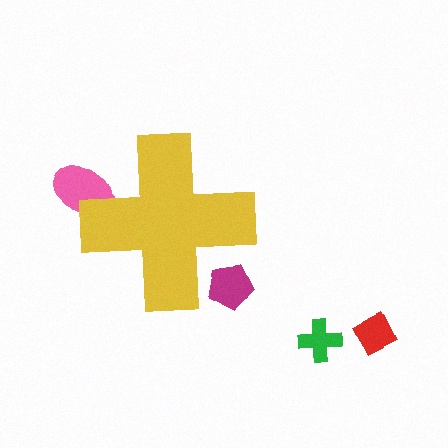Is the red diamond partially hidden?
No, the red diamond is fully visible.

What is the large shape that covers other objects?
A yellow cross.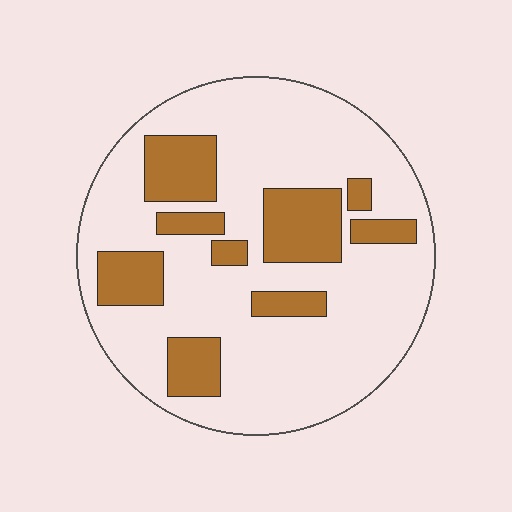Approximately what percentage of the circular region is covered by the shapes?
Approximately 25%.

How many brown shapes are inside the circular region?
9.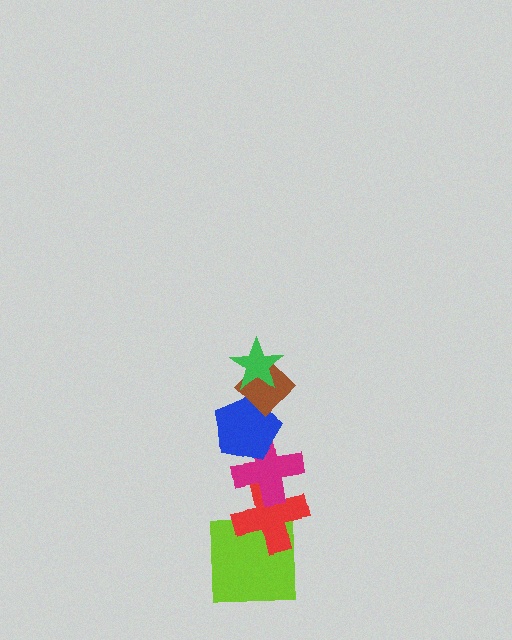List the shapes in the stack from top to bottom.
From top to bottom: the green star, the brown diamond, the blue pentagon, the magenta cross, the red cross, the lime square.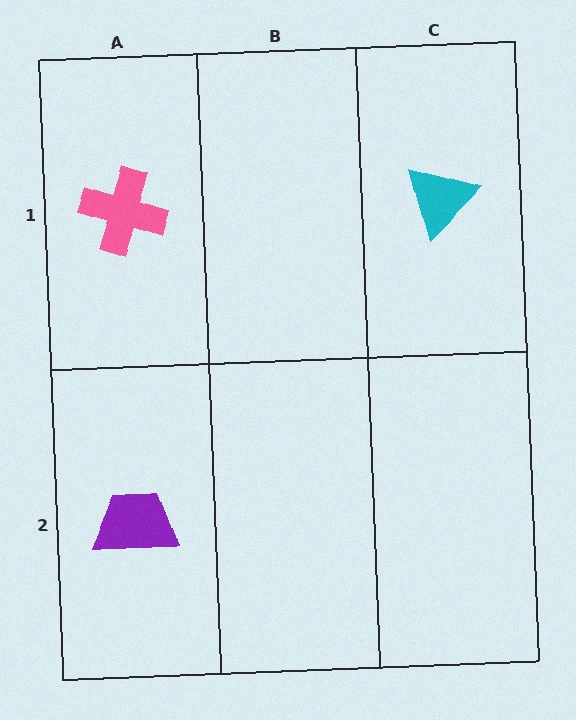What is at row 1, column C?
A cyan triangle.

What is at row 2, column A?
A purple trapezoid.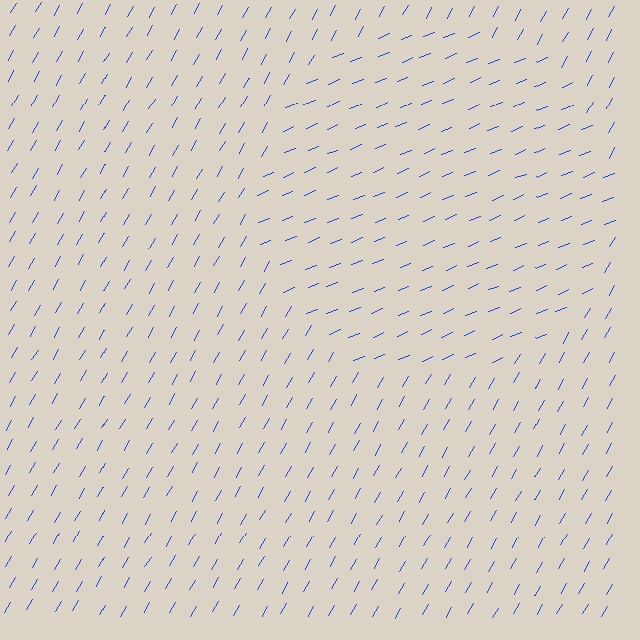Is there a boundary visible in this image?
Yes, there is a texture boundary formed by a change in line orientation.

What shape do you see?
I see a circle.